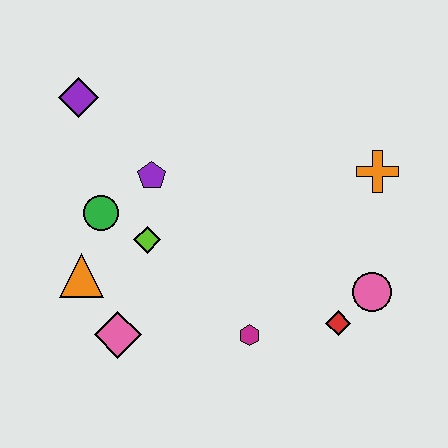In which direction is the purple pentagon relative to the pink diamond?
The purple pentagon is above the pink diamond.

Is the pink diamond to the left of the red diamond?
Yes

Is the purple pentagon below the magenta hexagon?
No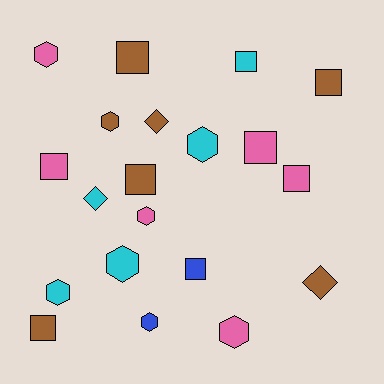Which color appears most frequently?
Brown, with 7 objects.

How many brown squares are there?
There are 4 brown squares.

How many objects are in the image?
There are 20 objects.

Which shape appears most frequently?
Square, with 9 objects.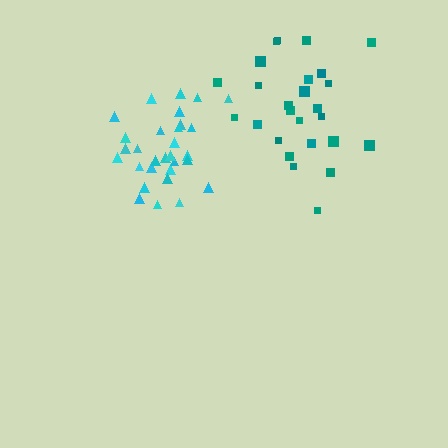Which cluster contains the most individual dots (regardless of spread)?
Cyan (30).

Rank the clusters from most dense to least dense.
cyan, teal.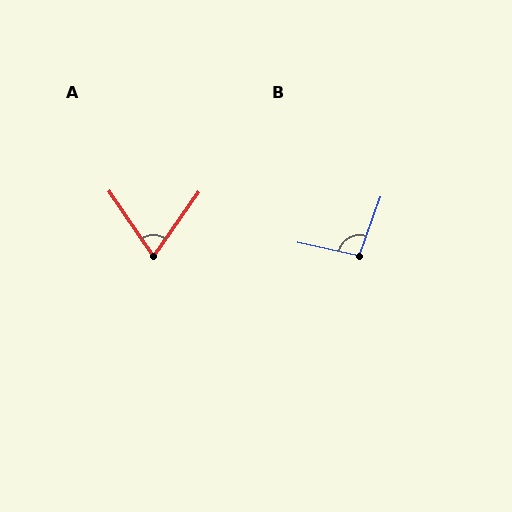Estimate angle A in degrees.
Approximately 69 degrees.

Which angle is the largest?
B, at approximately 97 degrees.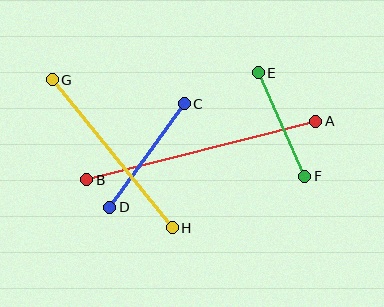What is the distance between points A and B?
The distance is approximately 236 pixels.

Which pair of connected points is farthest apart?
Points A and B are farthest apart.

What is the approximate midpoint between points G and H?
The midpoint is at approximately (112, 154) pixels.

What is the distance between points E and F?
The distance is approximately 113 pixels.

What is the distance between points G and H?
The distance is approximately 190 pixels.